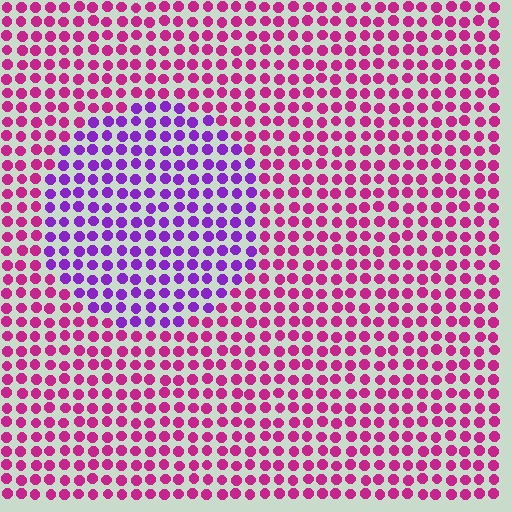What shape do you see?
I see a circle.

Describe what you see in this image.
The image is filled with small magenta elements in a uniform arrangement. A circle-shaped region is visible where the elements are tinted to a slightly different hue, forming a subtle color boundary.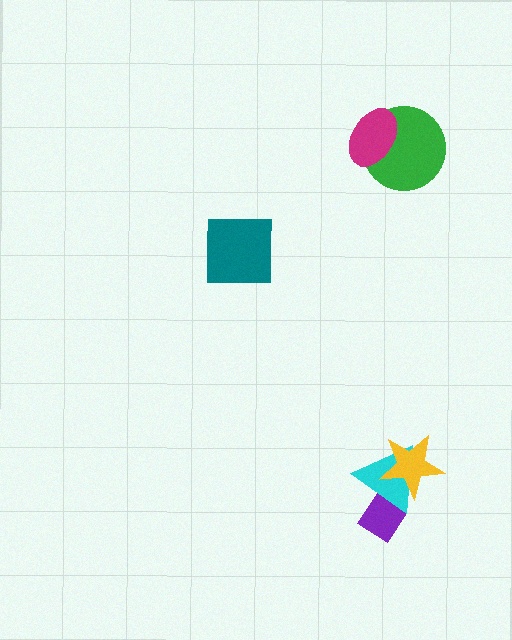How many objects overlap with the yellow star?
1 object overlaps with the yellow star.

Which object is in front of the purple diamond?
The cyan triangle is in front of the purple diamond.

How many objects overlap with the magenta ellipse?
1 object overlaps with the magenta ellipse.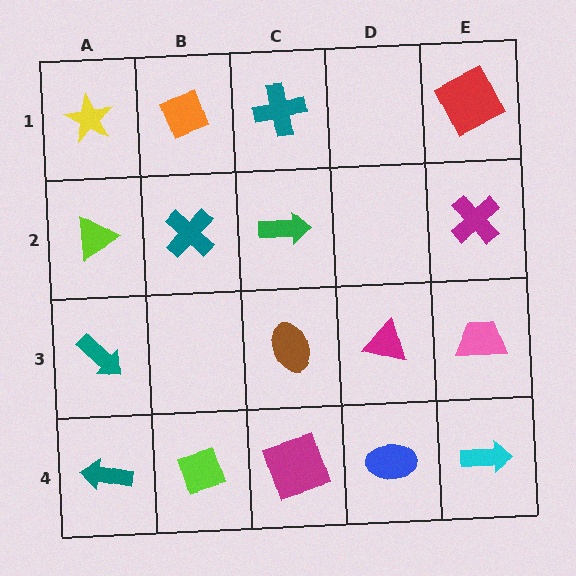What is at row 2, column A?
A lime triangle.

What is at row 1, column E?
A red square.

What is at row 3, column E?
A pink trapezoid.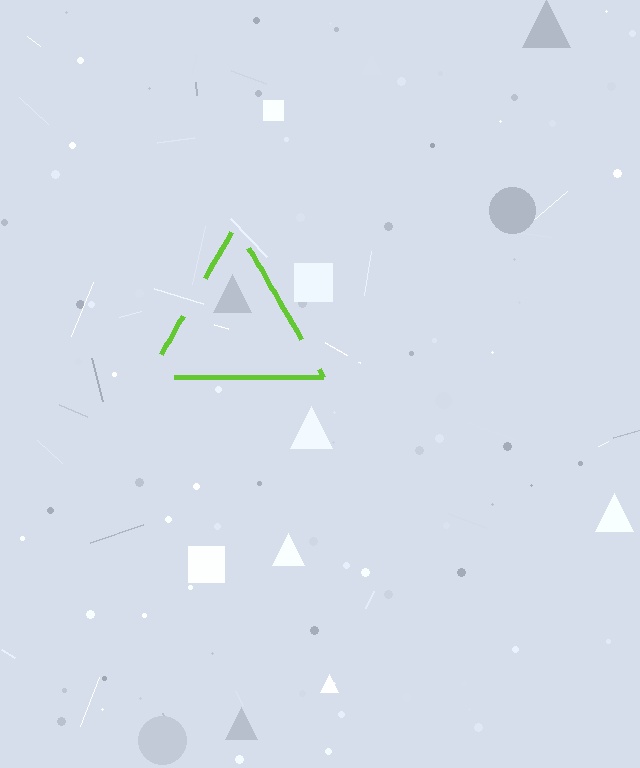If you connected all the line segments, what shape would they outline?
They would outline a triangle.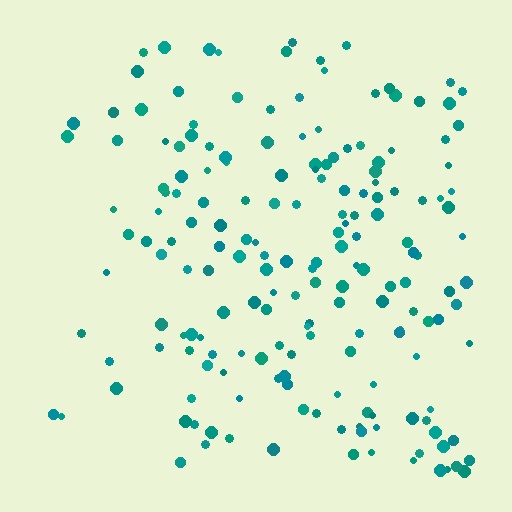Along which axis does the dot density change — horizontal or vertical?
Horizontal.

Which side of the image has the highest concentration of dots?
The right.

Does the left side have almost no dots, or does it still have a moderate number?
Still a moderate number, just noticeably fewer than the right.